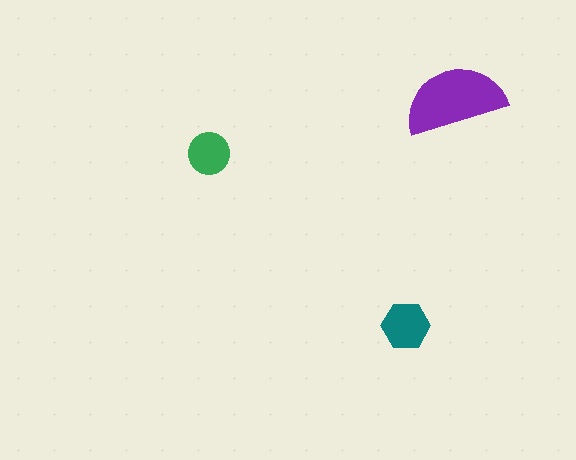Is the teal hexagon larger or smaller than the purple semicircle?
Smaller.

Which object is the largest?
The purple semicircle.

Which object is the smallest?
The green circle.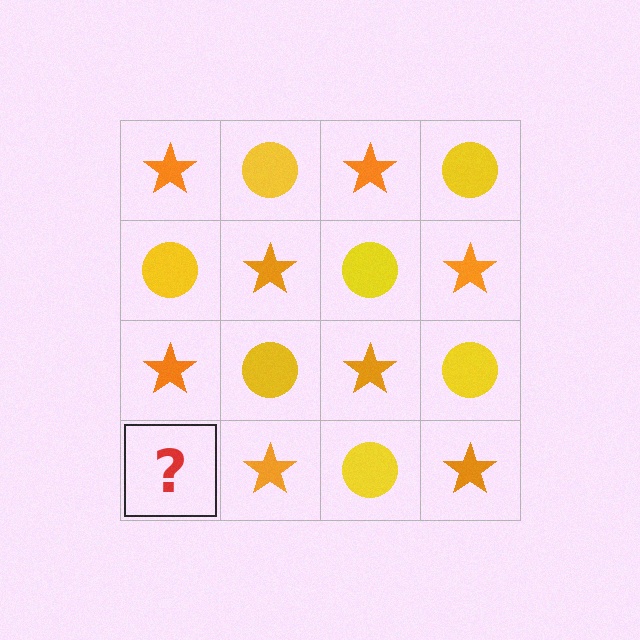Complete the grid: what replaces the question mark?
The question mark should be replaced with a yellow circle.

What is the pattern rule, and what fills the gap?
The rule is that it alternates orange star and yellow circle in a checkerboard pattern. The gap should be filled with a yellow circle.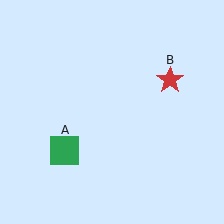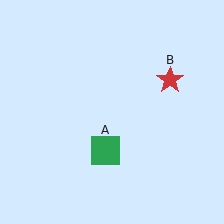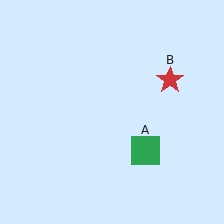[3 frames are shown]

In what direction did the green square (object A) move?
The green square (object A) moved right.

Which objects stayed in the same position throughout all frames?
Red star (object B) remained stationary.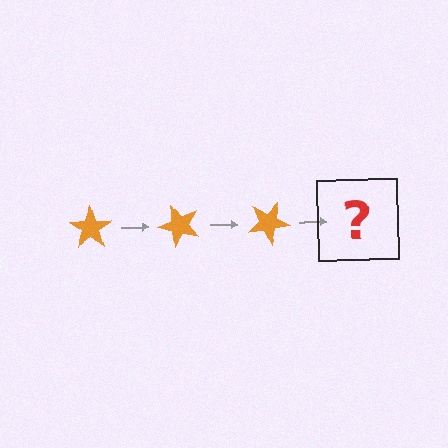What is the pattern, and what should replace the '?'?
The pattern is that the star rotates 50 degrees each step. The '?' should be an orange star rotated 150 degrees.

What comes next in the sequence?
The next element should be an orange star rotated 150 degrees.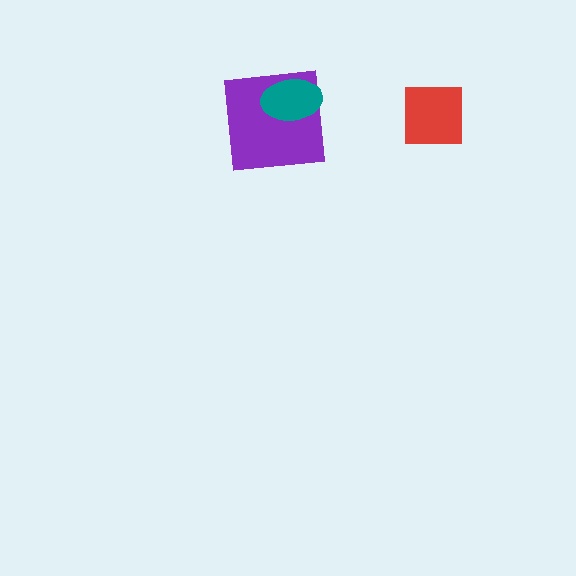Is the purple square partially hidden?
Yes, it is partially covered by another shape.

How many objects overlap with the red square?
0 objects overlap with the red square.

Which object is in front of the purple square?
The teal ellipse is in front of the purple square.